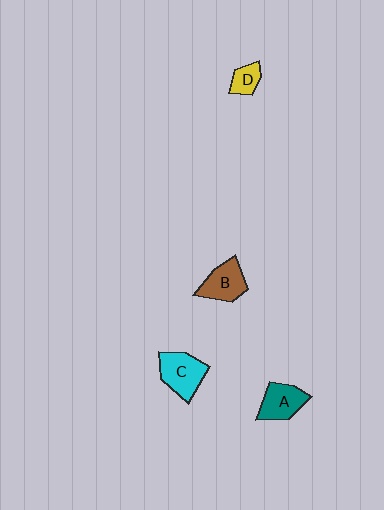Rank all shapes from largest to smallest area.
From largest to smallest: C (cyan), B (brown), A (teal), D (yellow).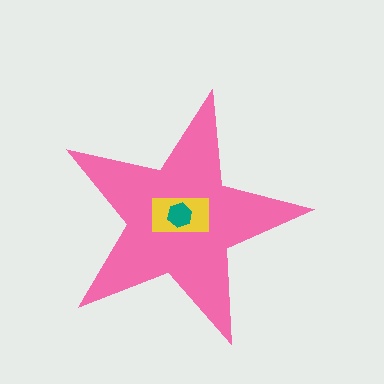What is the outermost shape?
The pink star.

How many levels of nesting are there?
3.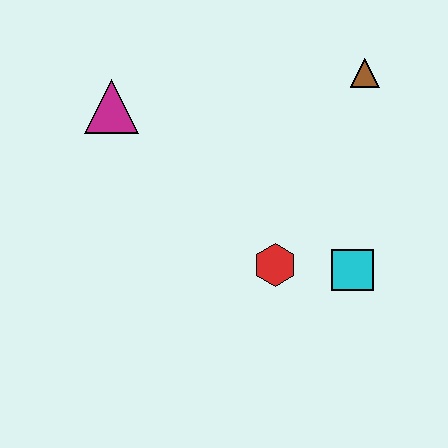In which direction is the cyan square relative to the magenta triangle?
The cyan square is to the right of the magenta triangle.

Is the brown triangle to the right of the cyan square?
Yes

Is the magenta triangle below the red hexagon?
No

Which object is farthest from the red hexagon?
The magenta triangle is farthest from the red hexagon.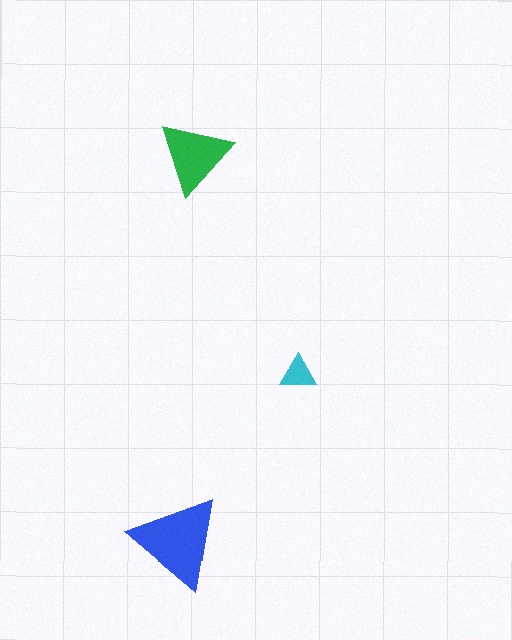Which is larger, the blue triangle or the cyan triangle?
The blue one.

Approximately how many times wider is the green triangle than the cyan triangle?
About 2 times wider.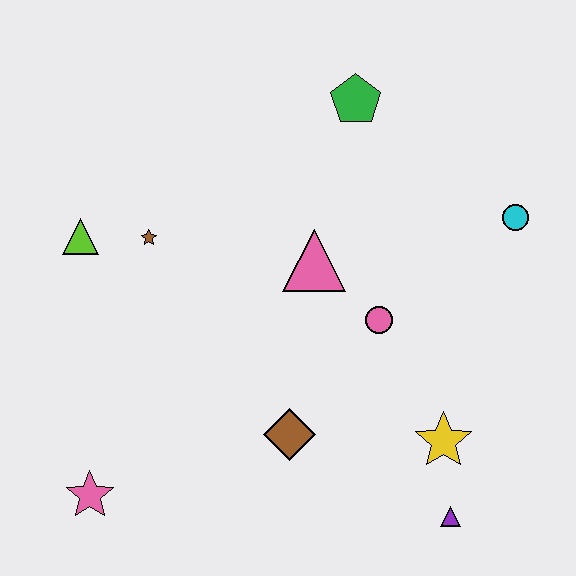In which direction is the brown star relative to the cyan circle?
The brown star is to the left of the cyan circle.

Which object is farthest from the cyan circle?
The pink star is farthest from the cyan circle.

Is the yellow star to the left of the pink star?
No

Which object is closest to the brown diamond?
The pink circle is closest to the brown diamond.